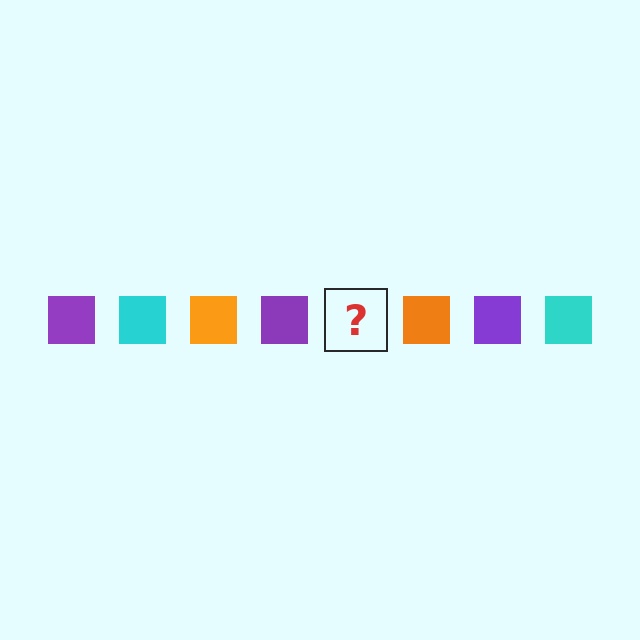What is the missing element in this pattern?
The missing element is a cyan square.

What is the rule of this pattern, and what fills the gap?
The rule is that the pattern cycles through purple, cyan, orange squares. The gap should be filled with a cyan square.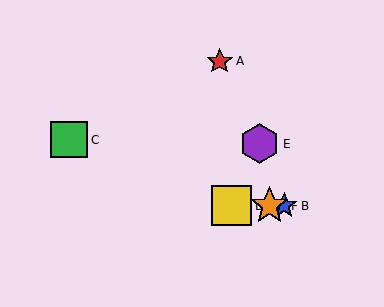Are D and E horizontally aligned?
No, D is at y≈206 and E is at y≈144.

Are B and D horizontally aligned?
Yes, both are at y≈206.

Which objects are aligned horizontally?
Objects B, D, F are aligned horizontally.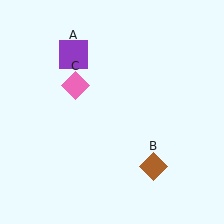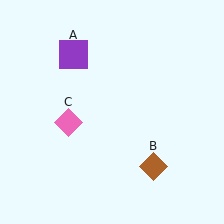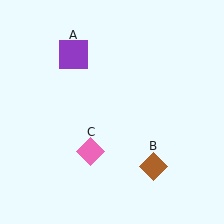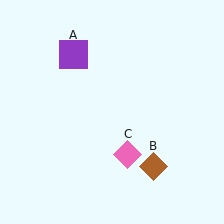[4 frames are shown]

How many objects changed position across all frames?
1 object changed position: pink diamond (object C).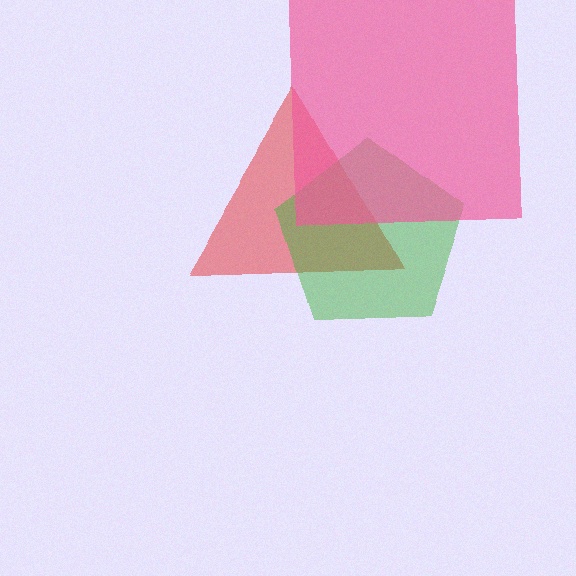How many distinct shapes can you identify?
There are 3 distinct shapes: a red triangle, a green pentagon, a pink square.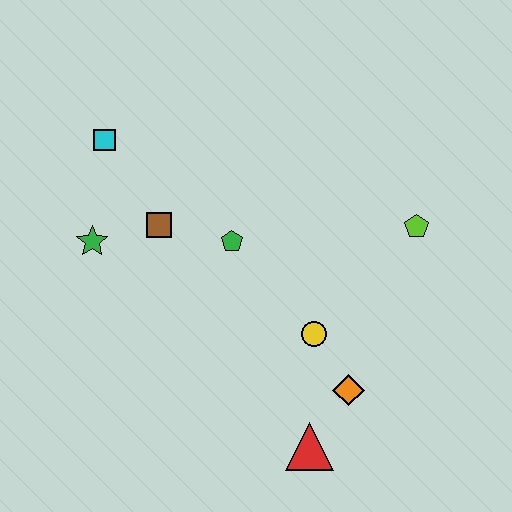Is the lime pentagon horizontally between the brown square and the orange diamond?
No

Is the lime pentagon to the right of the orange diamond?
Yes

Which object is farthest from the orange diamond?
The cyan square is farthest from the orange diamond.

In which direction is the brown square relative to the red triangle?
The brown square is above the red triangle.